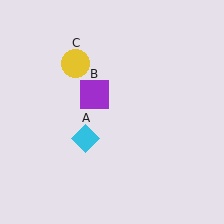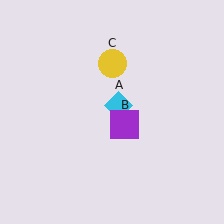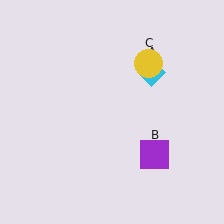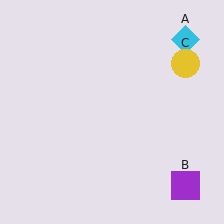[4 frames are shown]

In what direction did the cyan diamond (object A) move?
The cyan diamond (object A) moved up and to the right.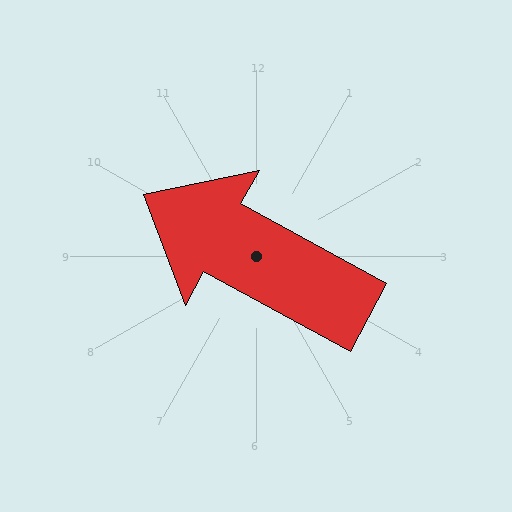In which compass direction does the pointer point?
Northwest.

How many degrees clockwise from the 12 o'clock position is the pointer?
Approximately 299 degrees.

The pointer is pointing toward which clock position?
Roughly 10 o'clock.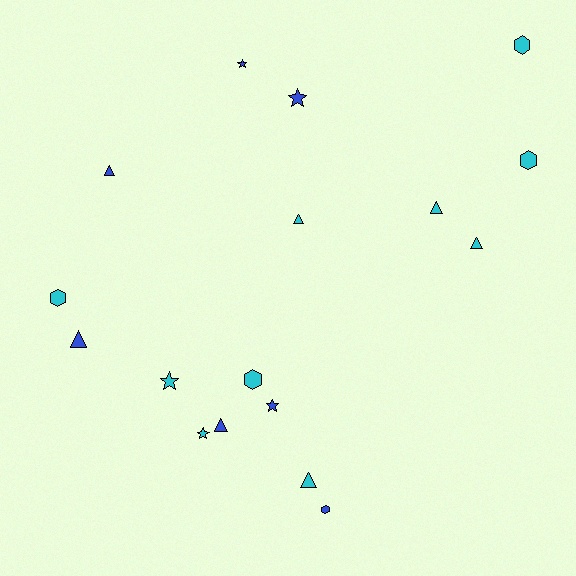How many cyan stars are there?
There are 2 cyan stars.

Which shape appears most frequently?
Triangle, with 7 objects.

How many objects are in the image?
There are 17 objects.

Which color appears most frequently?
Cyan, with 10 objects.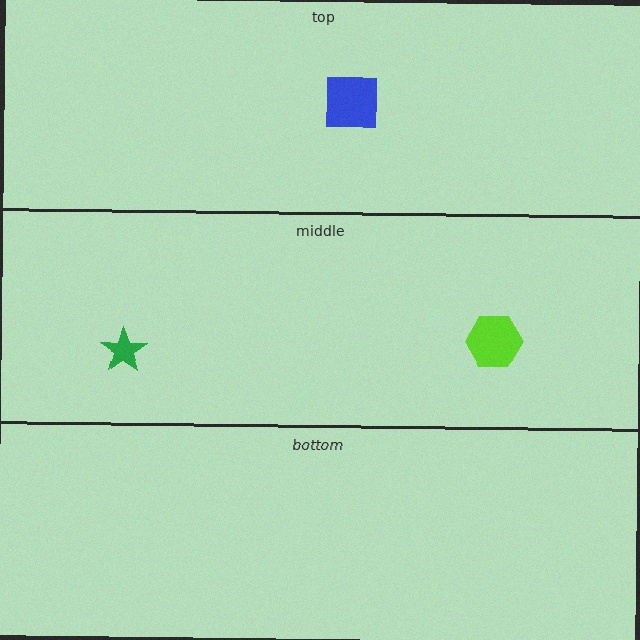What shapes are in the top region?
The blue square.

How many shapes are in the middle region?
2.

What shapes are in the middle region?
The lime hexagon, the green star.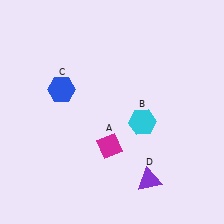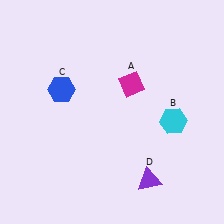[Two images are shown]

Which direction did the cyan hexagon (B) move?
The cyan hexagon (B) moved right.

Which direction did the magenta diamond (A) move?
The magenta diamond (A) moved up.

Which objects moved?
The objects that moved are: the magenta diamond (A), the cyan hexagon (B).